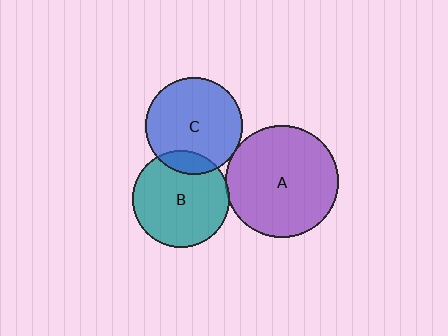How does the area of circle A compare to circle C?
Approximately 1.3 times.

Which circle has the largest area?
Circle A (purple).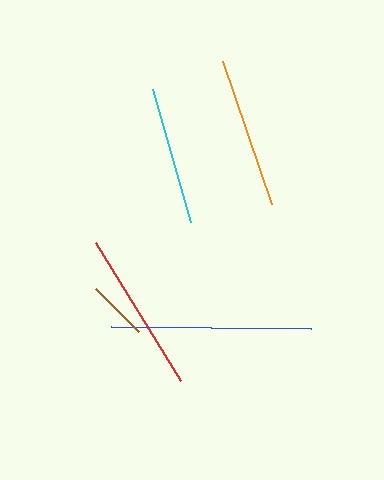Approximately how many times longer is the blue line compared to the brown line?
The blue line is approximately 3.3 times the length of the brown line.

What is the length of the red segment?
The red segment is approximately 162 pixels long.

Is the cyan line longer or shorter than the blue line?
The blue line is longer than the cyan line.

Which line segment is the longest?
The blue line is the longest at approximately 200 pixels.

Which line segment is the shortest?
The brown line is the shortest at approximately 61 pixels.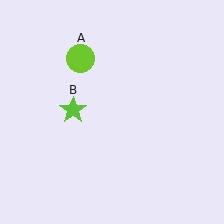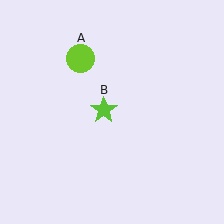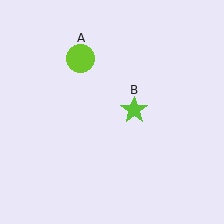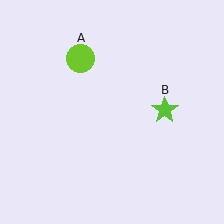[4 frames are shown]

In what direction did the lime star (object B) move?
The lime star (object B) moved right.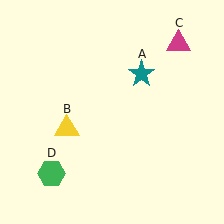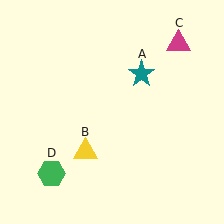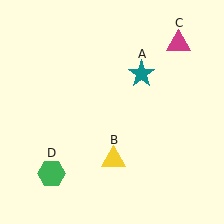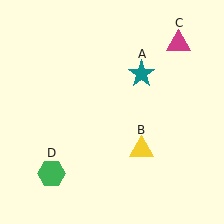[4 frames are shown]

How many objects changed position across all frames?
1 object changed position: yellow triangle (object B).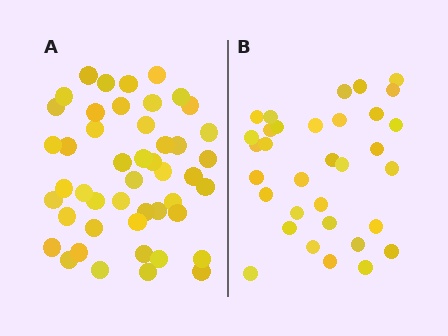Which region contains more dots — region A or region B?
Region A (the left region) has more dots.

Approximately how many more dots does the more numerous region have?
Region A has approximately 15 more dots than region B.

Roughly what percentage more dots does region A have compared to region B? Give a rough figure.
About 40% more.